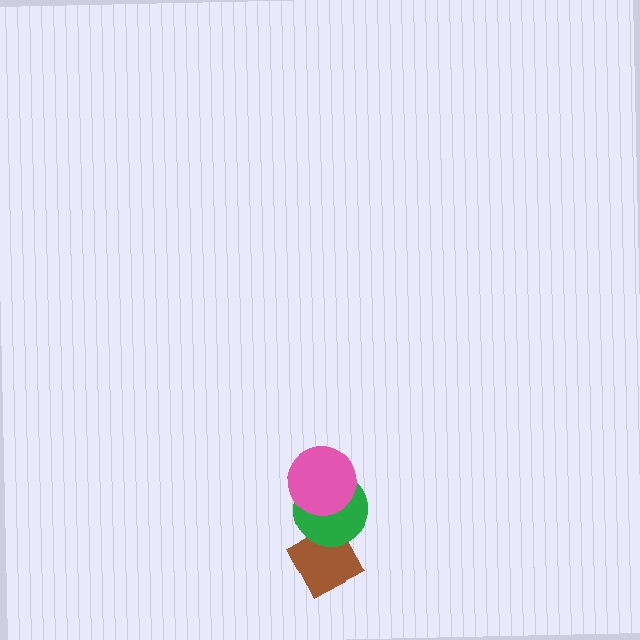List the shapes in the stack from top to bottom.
From top to bottom: the pink circle, the green circle, the brown diamond.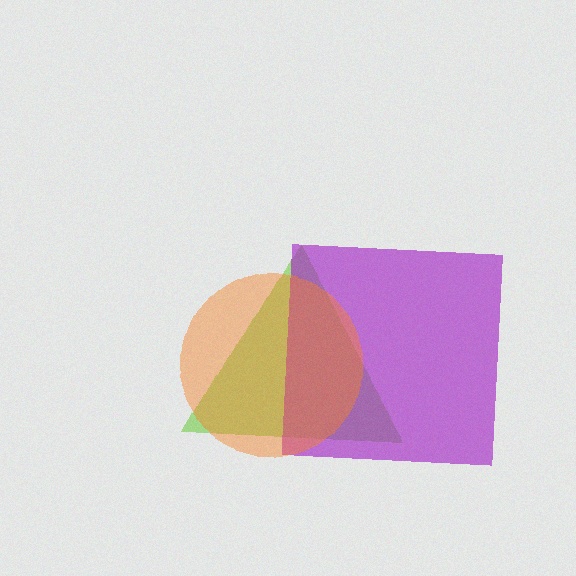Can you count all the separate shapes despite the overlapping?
Yes, there are 3 separate shapes.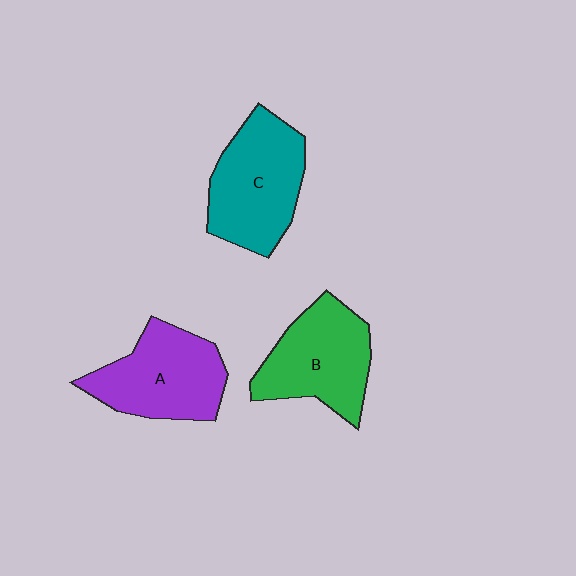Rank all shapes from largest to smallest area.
From largest to smallest: C (teal), A (purple), B (green).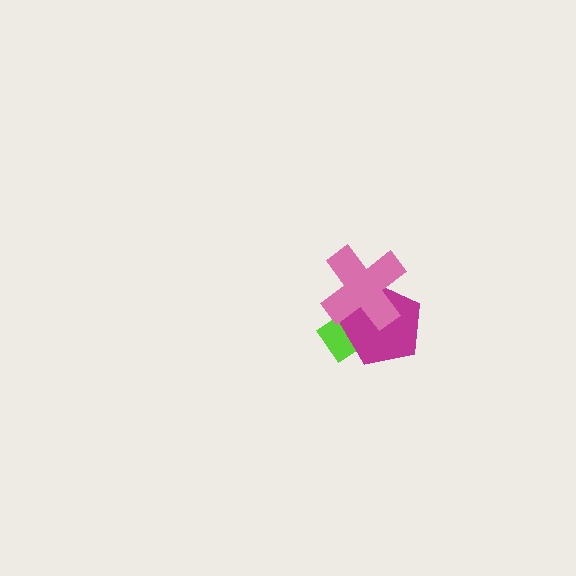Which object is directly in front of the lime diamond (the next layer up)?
The magenta pentagon is directly in front of the lime diamond.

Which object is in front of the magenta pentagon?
The pink cross is in front of the magenta pentagon.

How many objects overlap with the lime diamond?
2 objects overlap with the lime diamond.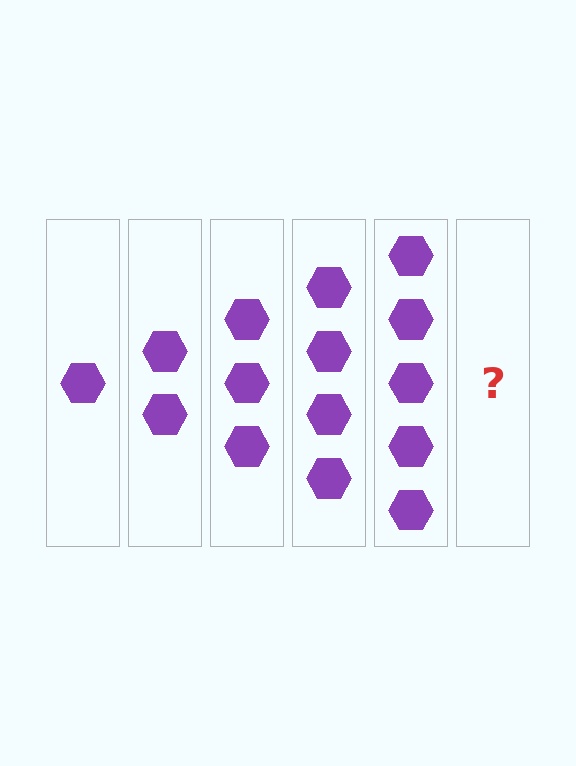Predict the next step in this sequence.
The next step is 6 hexagons.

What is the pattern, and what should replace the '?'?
The pattern is that each step adds one more hexagon. The '?' should be 6 hexagons.